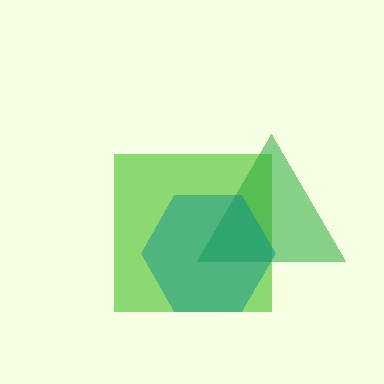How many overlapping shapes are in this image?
There are 3 overlapping shapes in the image.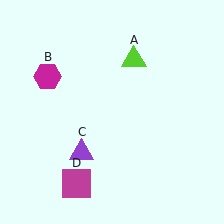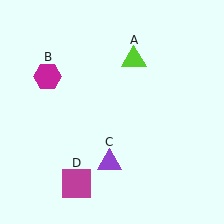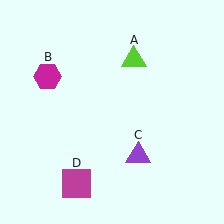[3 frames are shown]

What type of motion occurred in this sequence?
The purple triangle (object C) rotated counterclockwise around the center of the scene.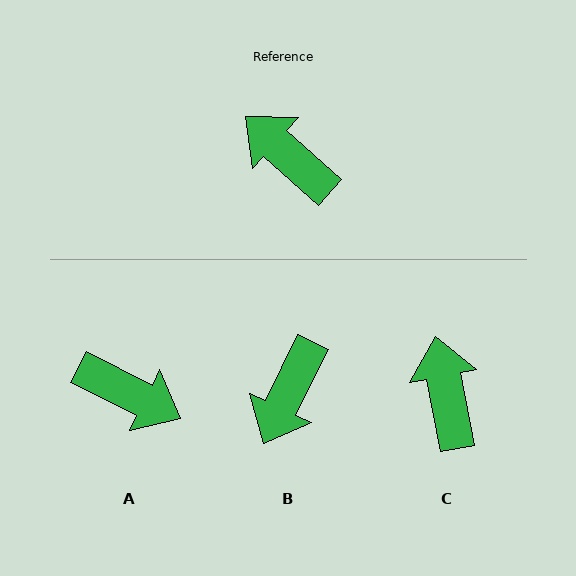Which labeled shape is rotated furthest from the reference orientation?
A, about 165 degrees away.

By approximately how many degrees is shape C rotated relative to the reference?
Approximately 37 degrees clockwise.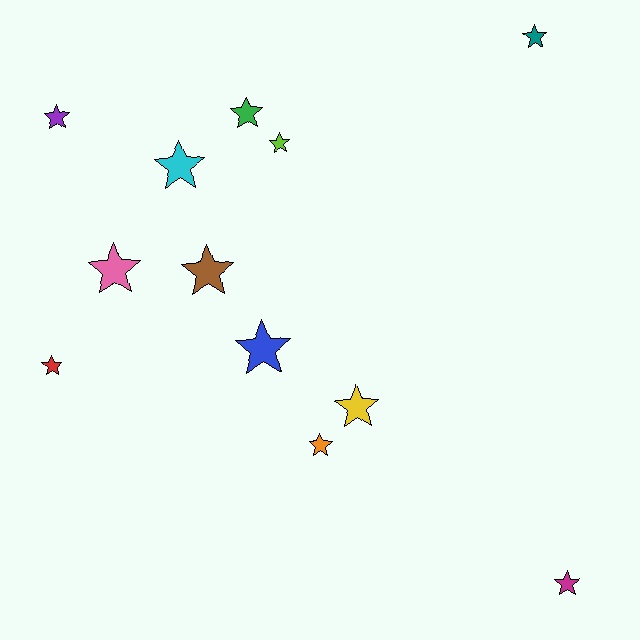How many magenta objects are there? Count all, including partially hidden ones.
There is 1 magenta object.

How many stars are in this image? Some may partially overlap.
There are 12 stars.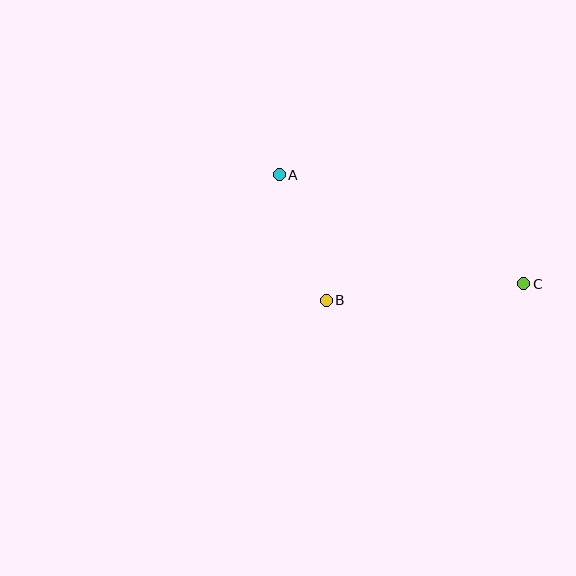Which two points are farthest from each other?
Points A and C are farthest from each other.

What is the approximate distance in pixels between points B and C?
The distance between B and C is approximately 198 pixels.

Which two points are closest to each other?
Points A and B are closest to each other.